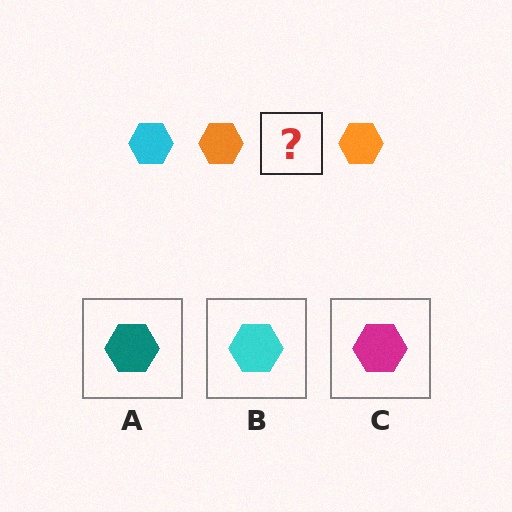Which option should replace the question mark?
Option B.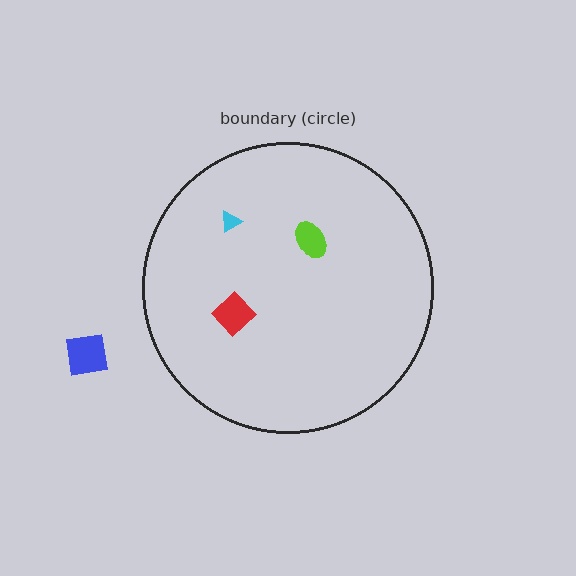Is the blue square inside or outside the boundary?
Outside.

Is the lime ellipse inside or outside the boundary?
Inside.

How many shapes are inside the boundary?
3 inside, 1 outside.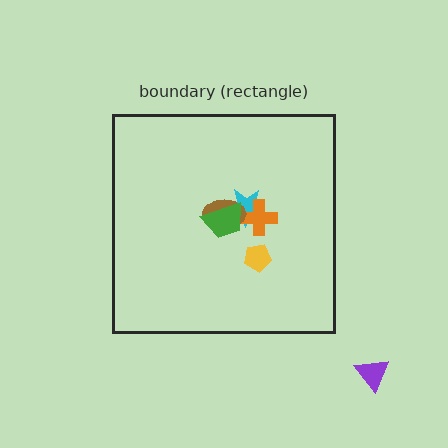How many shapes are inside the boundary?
5 inside, 1 outside.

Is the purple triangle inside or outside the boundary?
Outside.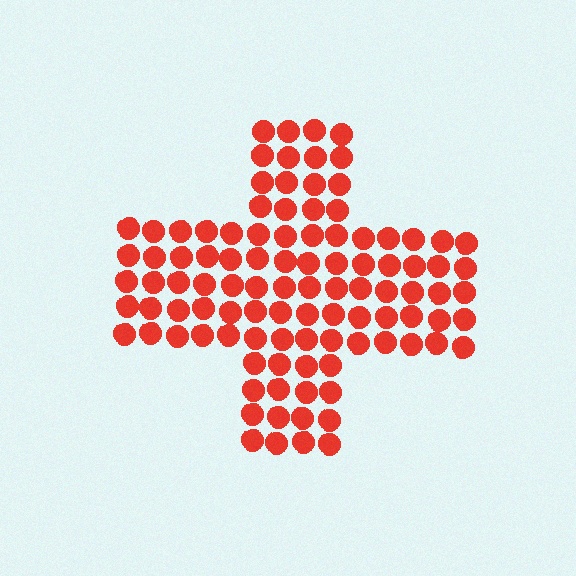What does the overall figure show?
The overall figure shows a cross.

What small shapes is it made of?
It is made of small circles.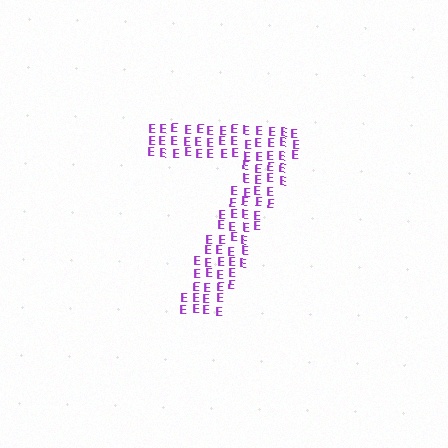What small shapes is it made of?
It is made of small letter E's.